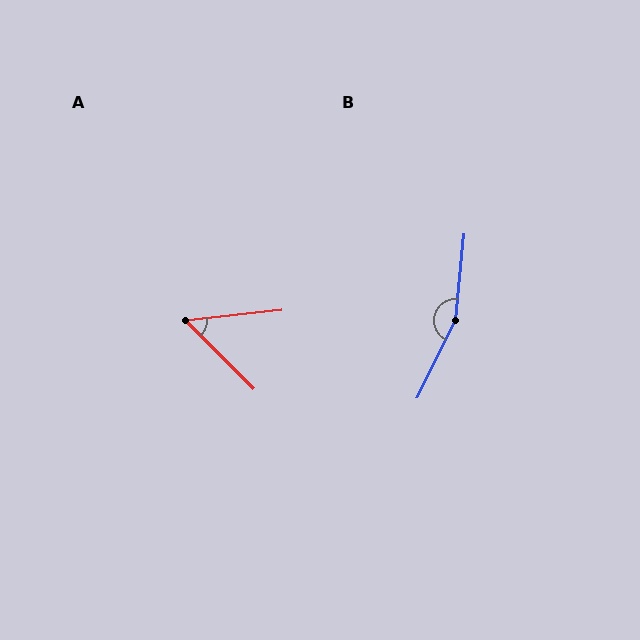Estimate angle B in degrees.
Approximately 159 degrees.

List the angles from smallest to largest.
A (51°), B (159°).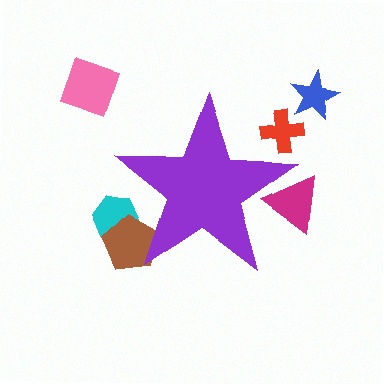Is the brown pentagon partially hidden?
Yes, the brown pentagon is partially hidden behind the purple star.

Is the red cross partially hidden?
Yes, the red cross is partially hidden behind the purple star.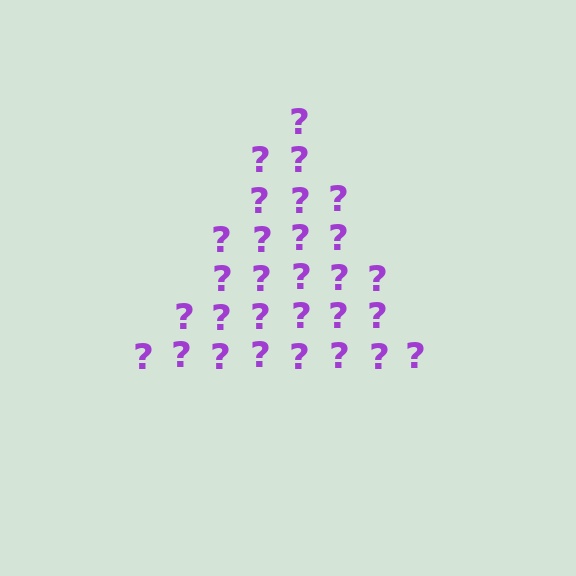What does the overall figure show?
The overall figure shows a triangle.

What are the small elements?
The small elements are question marks.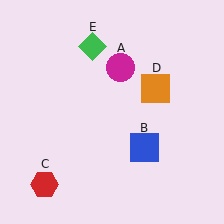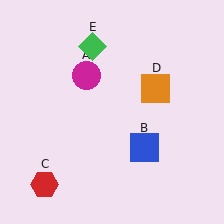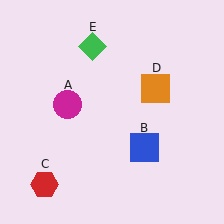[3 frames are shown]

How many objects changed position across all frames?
1 object changed position: magenta circle (object A).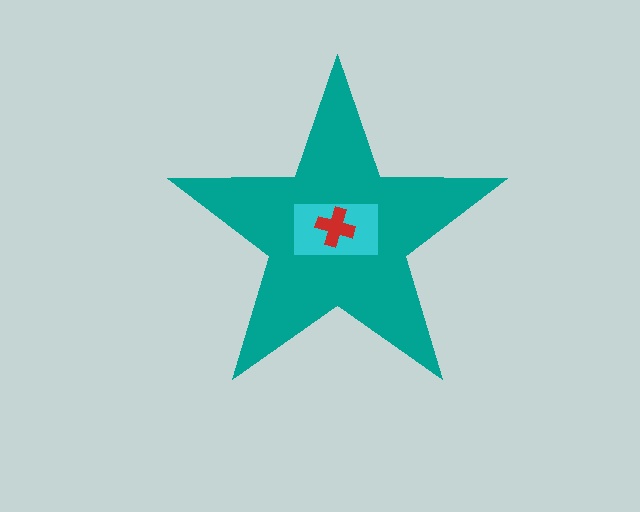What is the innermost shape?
The red cross.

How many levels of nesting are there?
3.